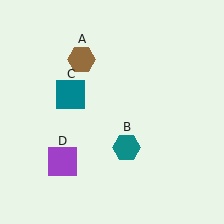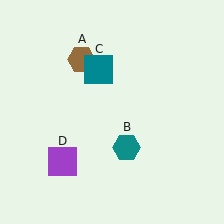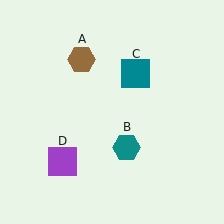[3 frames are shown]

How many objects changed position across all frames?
1 object changed position: teal square (object C).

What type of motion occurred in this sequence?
The teal square (object C) rotated clockwise around the center of the scene.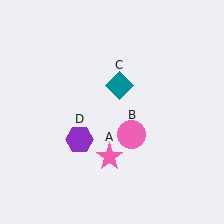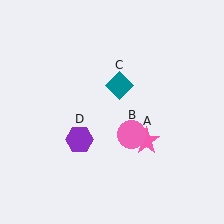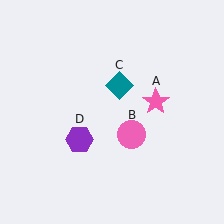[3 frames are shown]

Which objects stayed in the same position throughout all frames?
Pink circle (object B) and teal diamond (object C) and purple hexagon (object D) remained stationary.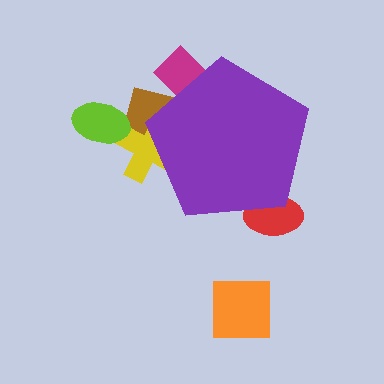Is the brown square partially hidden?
Yes, the brown square is partially hidden behind the purple pentagon.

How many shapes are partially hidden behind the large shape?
4 shapes are partially hidden.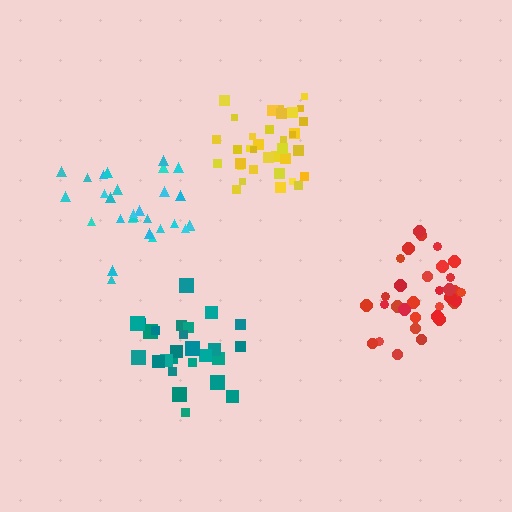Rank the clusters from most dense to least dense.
yellow, red, teal, cyan.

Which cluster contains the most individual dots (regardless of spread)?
Yellow (35).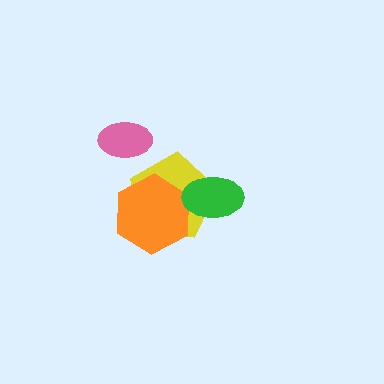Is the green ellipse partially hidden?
No, no other shape covers it.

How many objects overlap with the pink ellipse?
0 objects overlap with the pink ellipse.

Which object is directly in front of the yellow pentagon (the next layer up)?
The orange hexagon is directly in front of the yellow pentagon.